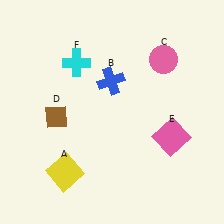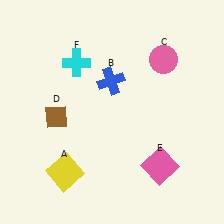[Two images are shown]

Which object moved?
The pink square (E) moved down.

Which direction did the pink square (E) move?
The pink square (E) moved down.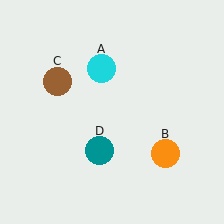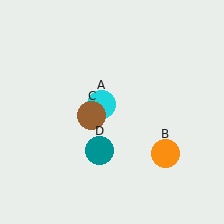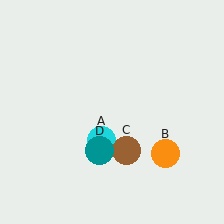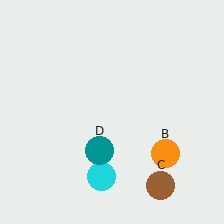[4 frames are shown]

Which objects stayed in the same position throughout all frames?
Orange circle (object B) and teal circle (object D) remained stationary.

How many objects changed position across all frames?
2 objects changed position: cyan circle (object A), brown circle (object C).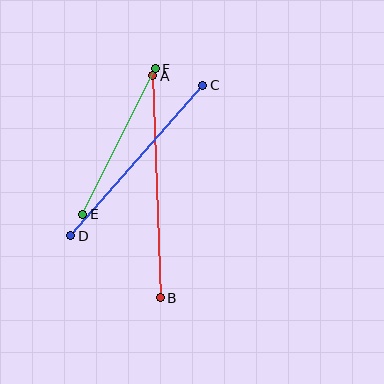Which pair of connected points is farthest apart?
Points A and B are farthest apart.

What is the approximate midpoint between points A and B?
The midpoint is at approximately (157, 187) pixels.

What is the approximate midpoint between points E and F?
The midpoint is at approximately (119, 142) pixels.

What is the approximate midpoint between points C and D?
The midpoint is at approximately (137, 160) pixels.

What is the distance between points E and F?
The distance is approximately 162 pixels.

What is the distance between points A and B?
The distance is approximately 223 pixels.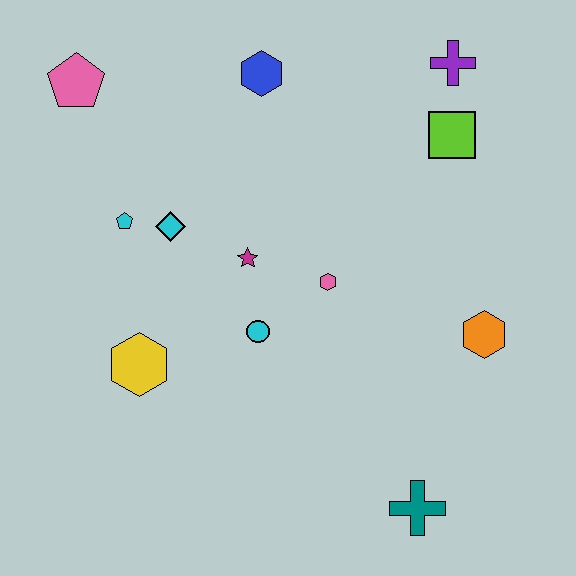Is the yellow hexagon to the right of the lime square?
No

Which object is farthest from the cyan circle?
The purple cross is farthest from the cyan circle.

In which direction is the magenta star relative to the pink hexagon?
The magenta star is to the left of the pink hexagon.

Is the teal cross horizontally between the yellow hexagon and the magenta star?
No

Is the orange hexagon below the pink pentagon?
Yes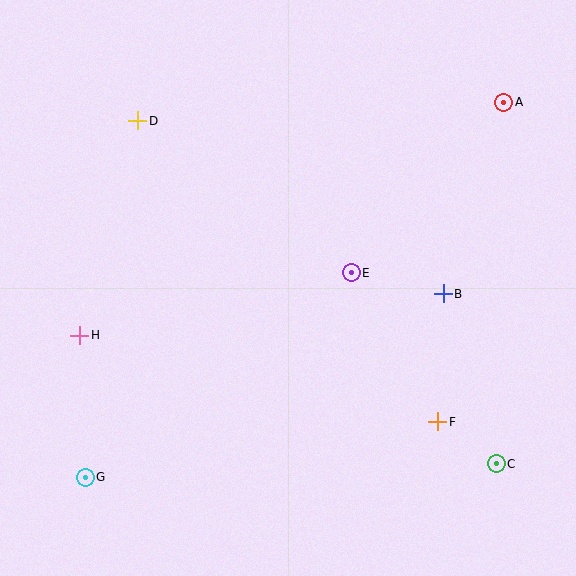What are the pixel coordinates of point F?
Point F is at (438, 422).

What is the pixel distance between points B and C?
The distance between B and C is 178 pixels.